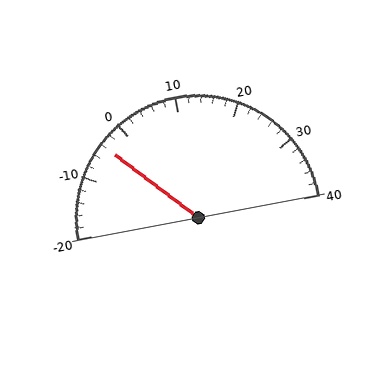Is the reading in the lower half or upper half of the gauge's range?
The reading is in the lower half of the range (-20 to 40).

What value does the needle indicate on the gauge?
The needle indicates approximately -4.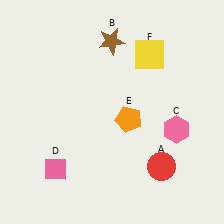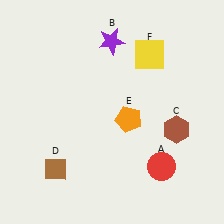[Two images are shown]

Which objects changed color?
B changed from brown to purple. C changed from pink to brown. D changed from pink to brown.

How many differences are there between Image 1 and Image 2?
There are 3 differences between the two images.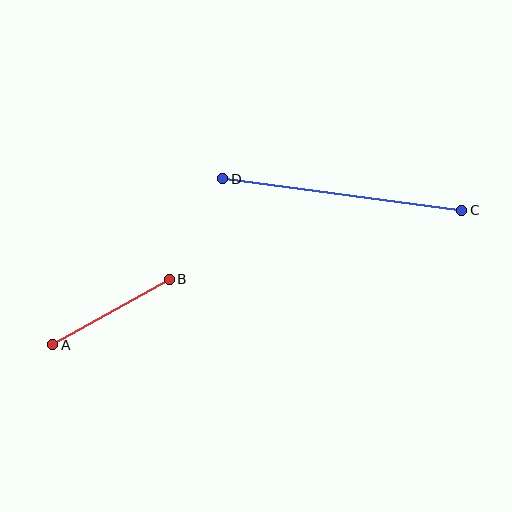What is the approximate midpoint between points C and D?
The midpoint is at approximately (342, 195) pixels.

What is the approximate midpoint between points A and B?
The midpoint is at approximately (111, 312) pixels.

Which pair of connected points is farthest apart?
Points C and D are farthest apart.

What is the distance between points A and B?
The distance is approximately 134 pixels.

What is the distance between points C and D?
The distance is approximately 241 pixels.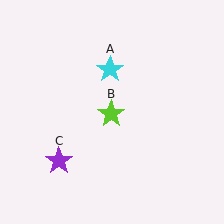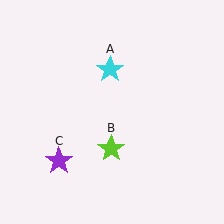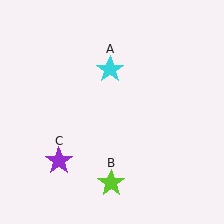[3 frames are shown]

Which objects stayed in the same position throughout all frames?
Cyan star (object A) and purple star (object C) remained stationary.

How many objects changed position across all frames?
1 object changed position: lime star (object B).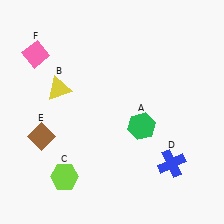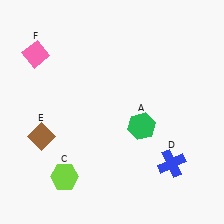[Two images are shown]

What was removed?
The yellow triangle (B) was removed in Image 2.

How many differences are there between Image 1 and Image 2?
There is 1 difference between the two images.